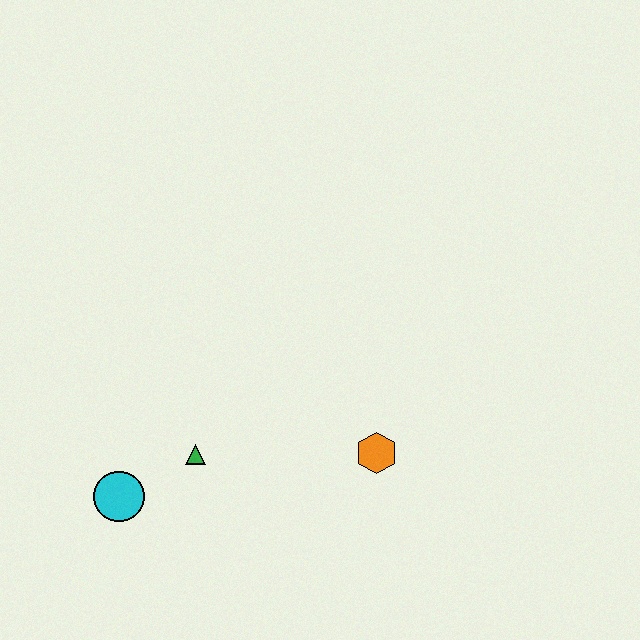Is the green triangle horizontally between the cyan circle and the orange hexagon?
Yes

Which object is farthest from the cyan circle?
The orange hexagon is farthest from the cyan circle.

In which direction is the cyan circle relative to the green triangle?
The cyan circle is to the left of the green triangle.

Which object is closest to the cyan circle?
The green triangle is closest to the cyan circle.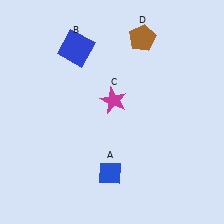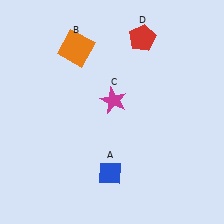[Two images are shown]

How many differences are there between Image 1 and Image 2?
There are 2 differences between the two images.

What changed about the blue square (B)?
In Image 1, B is blue. In Image 2, it changed to orange.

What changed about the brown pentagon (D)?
In Image 1, D is brown. In Image 2, it changed to red.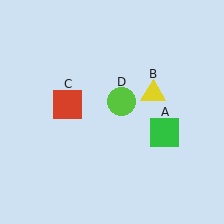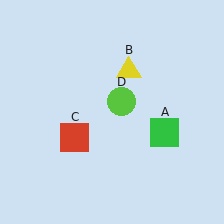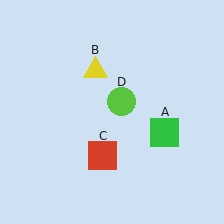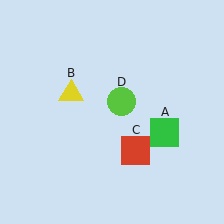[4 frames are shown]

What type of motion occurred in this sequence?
The yellow triangle (object B), red square (object C) rotated counterclockwise around the center of the scene.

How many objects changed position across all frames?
2 objects changed position: yellow triangle (object B), red square (object C).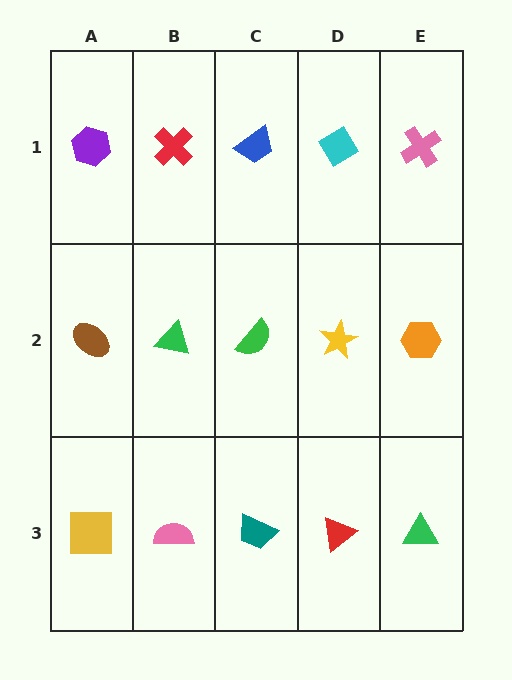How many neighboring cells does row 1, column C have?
3.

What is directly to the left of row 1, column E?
A cyan diamond.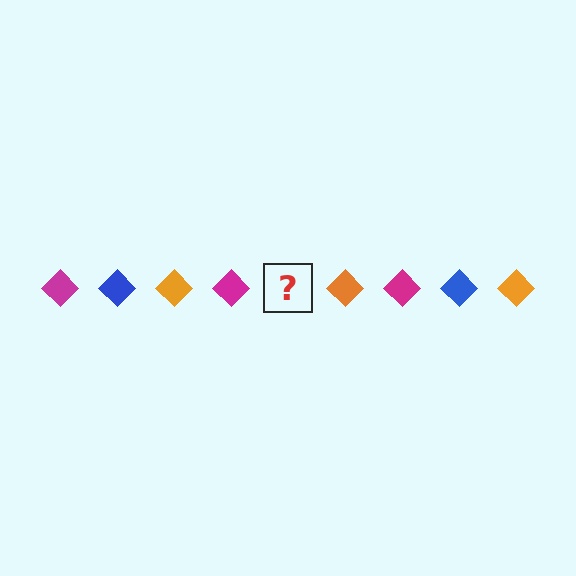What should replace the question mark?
The question mark should be replaced with a blue diamond.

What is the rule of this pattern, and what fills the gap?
The rule is that the pattern cycles through magenta, blue, orange diamonds. The gap should be filled with a blue diamond.